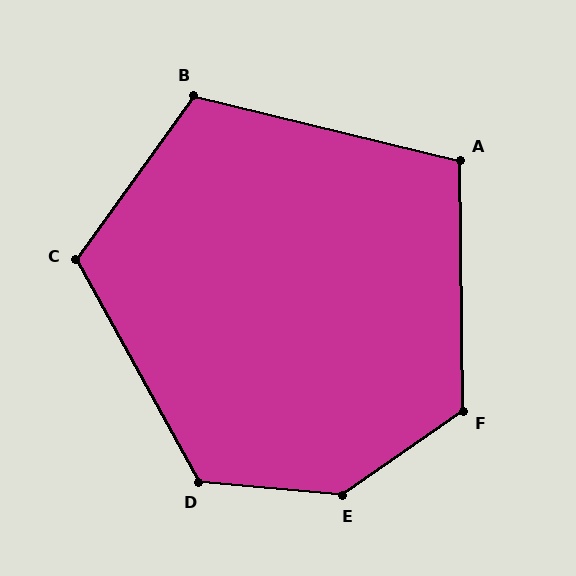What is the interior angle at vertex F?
Approximately 124 degrees (obtuse).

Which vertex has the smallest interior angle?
A, at approximately 104 degrees.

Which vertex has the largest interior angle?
E, at approximately 140 degrees.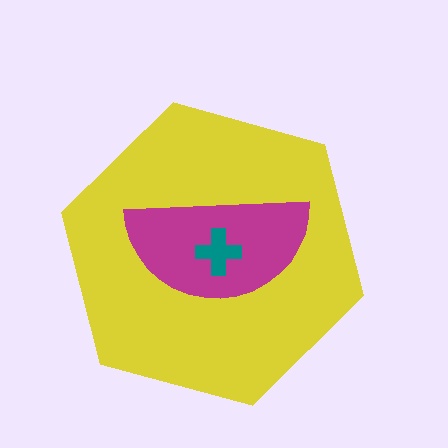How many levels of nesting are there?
3.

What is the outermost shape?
The yellow hexagon.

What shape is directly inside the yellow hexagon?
The magenta semicircle.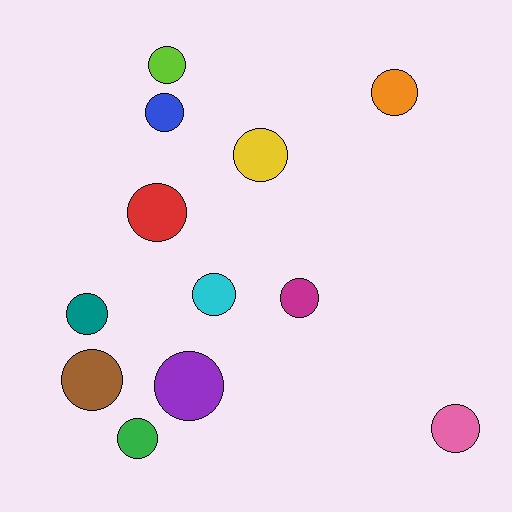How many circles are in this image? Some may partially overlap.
There are 12 circles.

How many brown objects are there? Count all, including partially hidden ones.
There is 1 brown object.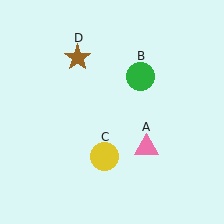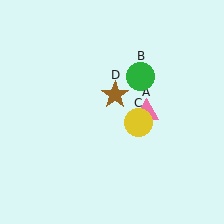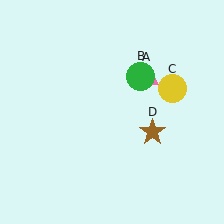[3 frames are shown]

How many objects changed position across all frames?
3 objects changed position: pink triangle (object A), yellow circle (object C), brown star (object D).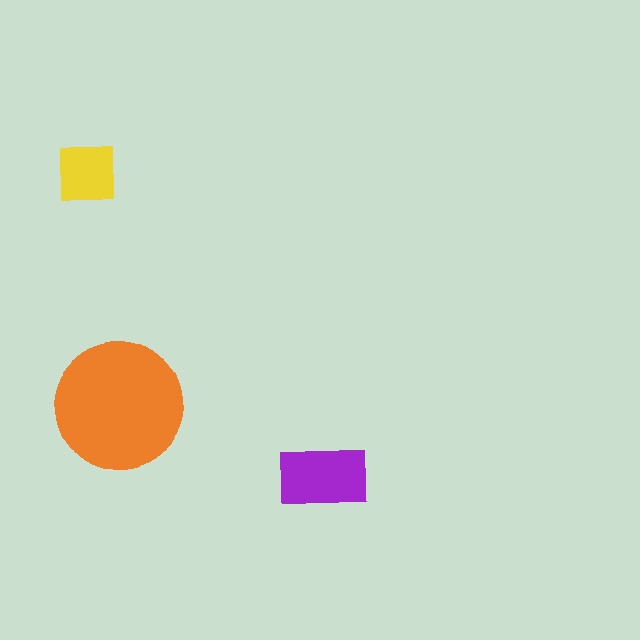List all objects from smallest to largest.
The yellow square, the purple rectangle, the orange circle.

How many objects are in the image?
There are 3 objects in the image.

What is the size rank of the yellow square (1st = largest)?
3rd.